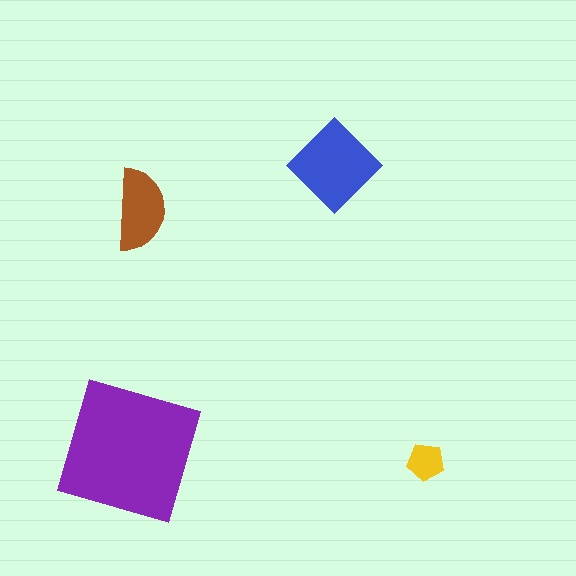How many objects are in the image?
There are 4 objects in the image.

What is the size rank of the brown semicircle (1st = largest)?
3rd.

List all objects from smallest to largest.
The yellow pentagon, the brown semicircle, the blue diamond, the purple square.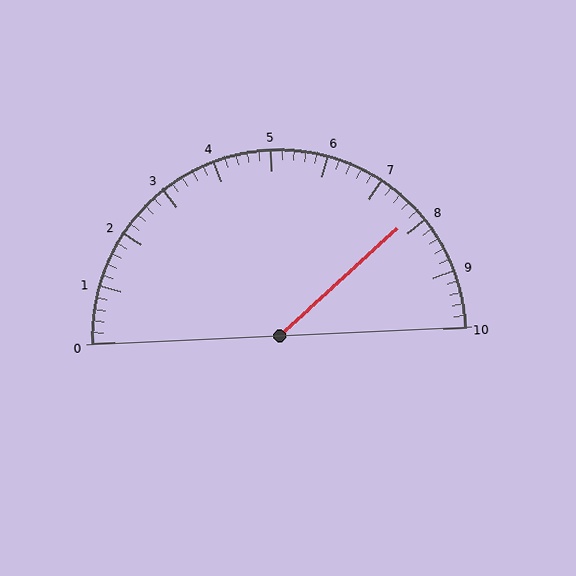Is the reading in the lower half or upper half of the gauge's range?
The reading is in the upper half of the range (0 to 10).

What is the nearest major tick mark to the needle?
The nearest major tick mark is 8.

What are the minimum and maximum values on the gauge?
The gauge ranges from 0 to 10.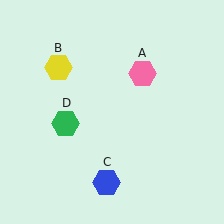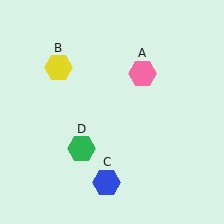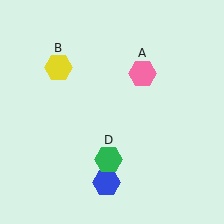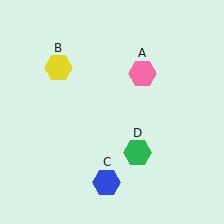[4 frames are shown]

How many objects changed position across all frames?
1 object changed position: green hexagon (object D).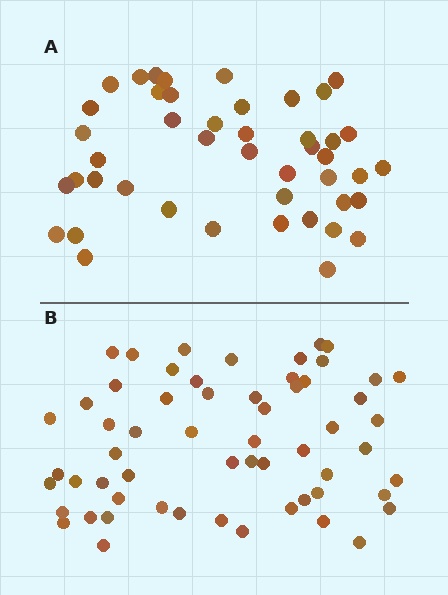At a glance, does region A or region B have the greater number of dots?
Region B (the bottom region) has more dots.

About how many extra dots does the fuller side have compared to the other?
Region B has approximately 15 more dots than region A.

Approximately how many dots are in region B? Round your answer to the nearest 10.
About 60 dots. (The exact count is 59, which rounds to 60.)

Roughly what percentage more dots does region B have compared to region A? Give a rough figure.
About 30% more.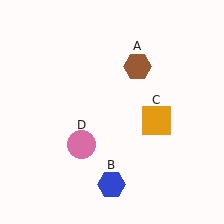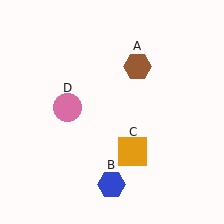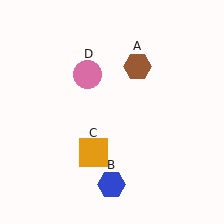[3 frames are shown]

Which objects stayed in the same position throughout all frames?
Brown hexagon (object A) and blue hexagon (object B) remained stationary.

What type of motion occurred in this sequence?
The orange square (object C), pink circle (object D) rotated clockwise around the center of the scene.